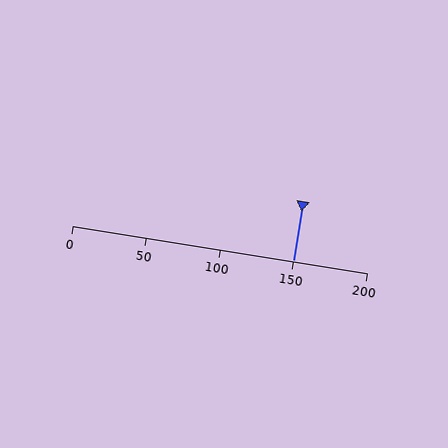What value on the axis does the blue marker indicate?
The marker indicates approximately 150.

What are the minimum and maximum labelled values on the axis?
The axis runs from 0 to 200.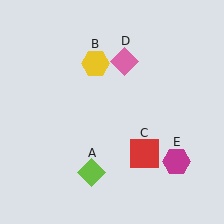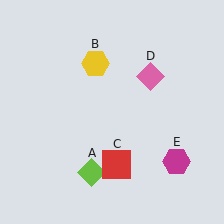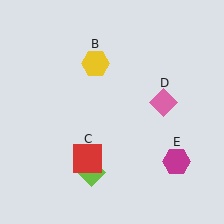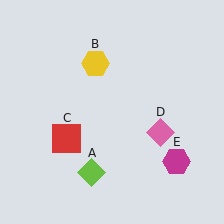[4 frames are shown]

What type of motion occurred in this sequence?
The red square (object C), pink diamond (object D) rotated clockwise around the center of the scene.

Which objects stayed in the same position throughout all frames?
Lime diamond (object A) and yellow hexagon (object B) and magenta hexagon (object E) remained stationary.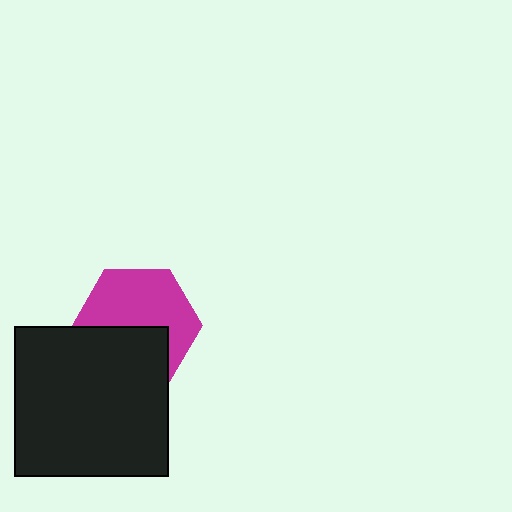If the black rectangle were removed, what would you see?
You would see the complete magenta hexagon.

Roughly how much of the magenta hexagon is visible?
About half of it is visible (roughly 59%).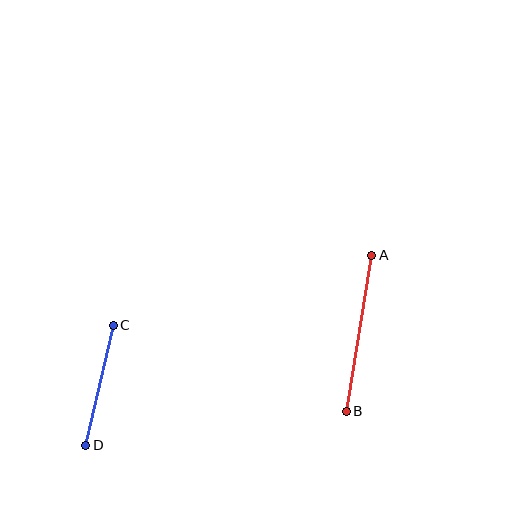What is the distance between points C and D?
The distance is approximately 123 pixels.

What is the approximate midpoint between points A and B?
The midpoint is at approximately (359, 333) pixels.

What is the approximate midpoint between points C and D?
The midpoint is at approximately (99, 385) pixels.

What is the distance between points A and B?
The distance is approximately 158 pixels.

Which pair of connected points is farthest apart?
Points A and B are farthest apart.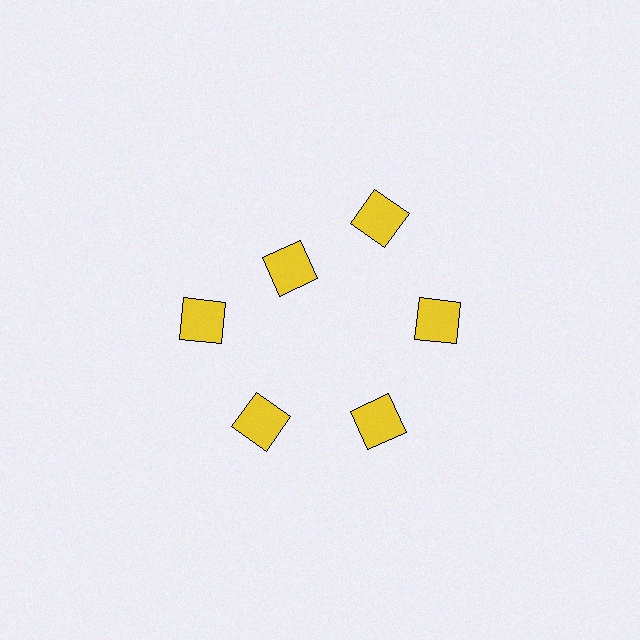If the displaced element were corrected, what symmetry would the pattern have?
It would have 6-fold rotational symmetry — the pattern would map onto itself every 60 degrees.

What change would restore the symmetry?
The symmetry would be restored by moving it outward, back onto the ring so that all 6 squares sit at equal angles and equal distance from the center.